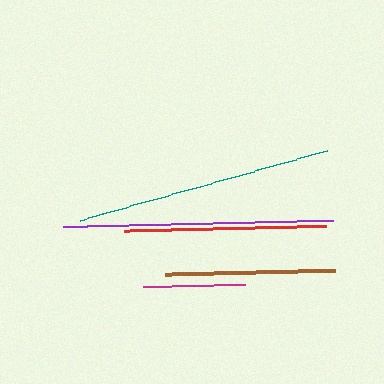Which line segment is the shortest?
The magenta line is the shortest at approximately 103 pixels.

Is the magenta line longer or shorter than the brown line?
The brown line is longer than the magenta line.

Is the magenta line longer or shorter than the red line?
The red line is longer than the magenta line.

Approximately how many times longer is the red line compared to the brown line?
The red line is approximately 1.2 times the length of the brown line.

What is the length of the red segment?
The red segment is approximately 202 pixels long.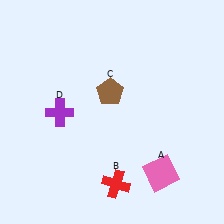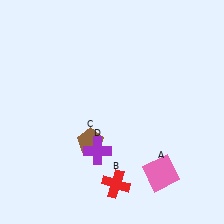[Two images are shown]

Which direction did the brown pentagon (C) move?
The brown pentagon (C) moved down.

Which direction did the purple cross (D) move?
The purple cross (D) moved down.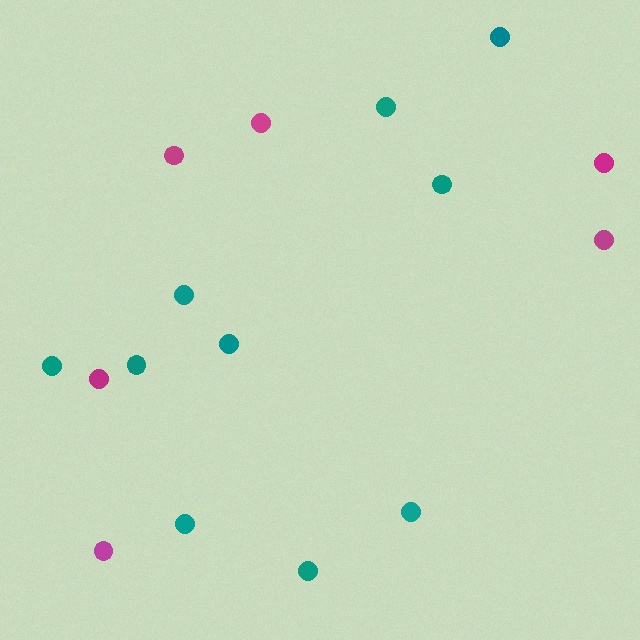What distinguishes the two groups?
There are 2 groups: one group of teal circles (10) and one group of magenta circles (6).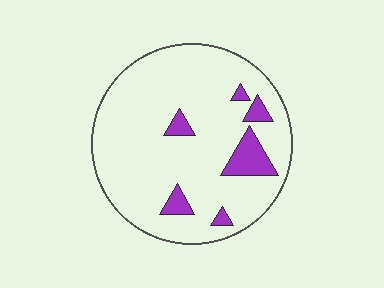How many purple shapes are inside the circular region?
6.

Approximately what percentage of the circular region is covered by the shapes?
Approximately 10%.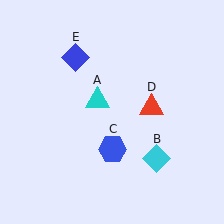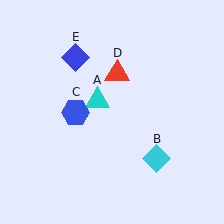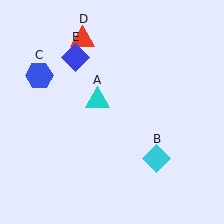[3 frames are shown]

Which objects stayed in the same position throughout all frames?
Cyan triangle (object A) and cyan diamond (object B) and blue diamond (object E) remained stationary.